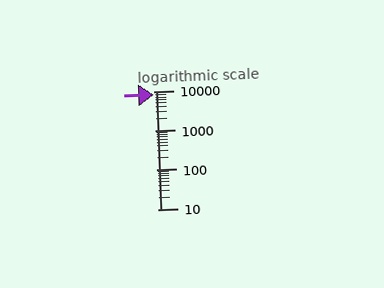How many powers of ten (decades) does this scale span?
The scale spans 3 decades, from 10 to 10000.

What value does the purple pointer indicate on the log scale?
The pointer indicates approximately 8000.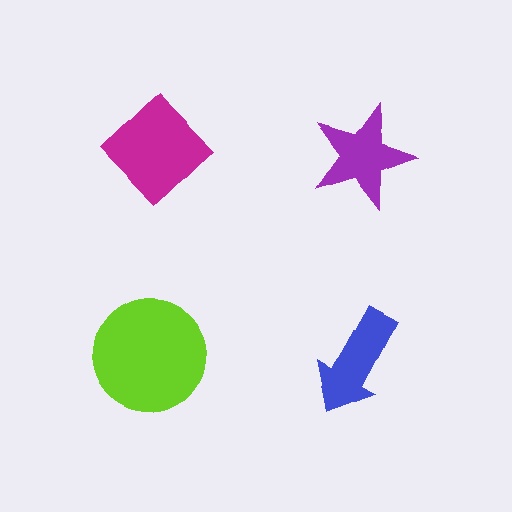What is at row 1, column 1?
A magenta diamond.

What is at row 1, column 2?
A purple star.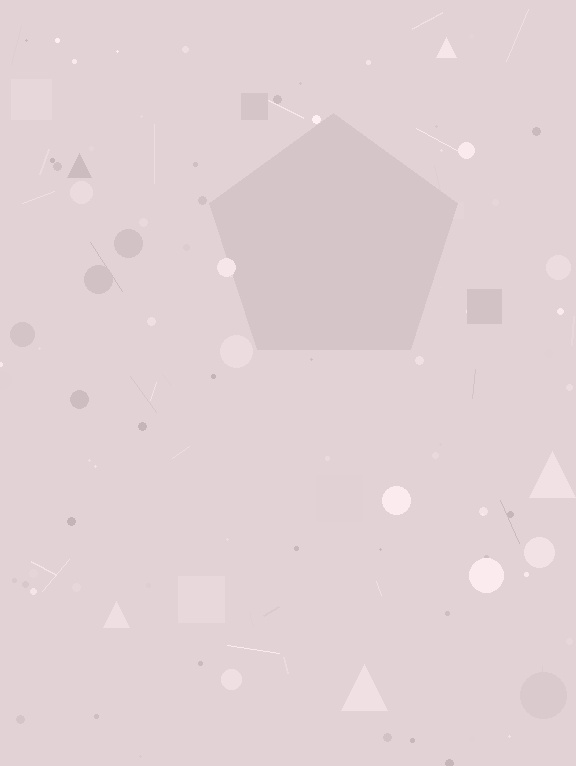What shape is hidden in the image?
A pentagon is hidden in the image.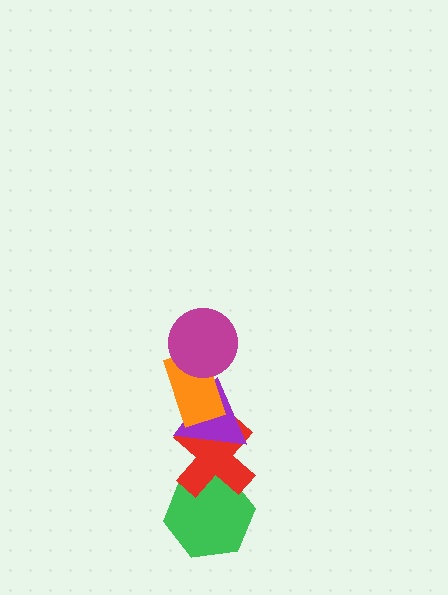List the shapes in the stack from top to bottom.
From top to bottom: the magenta circle, the orange rectangle, the purple triangle, the red cross, the green hexagon.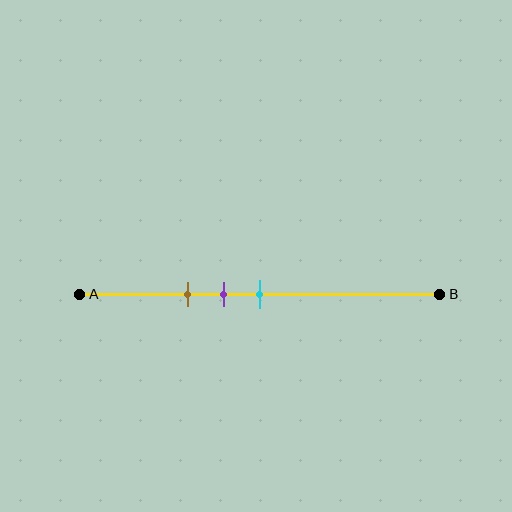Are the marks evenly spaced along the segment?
Yes, the marks are approximately evenly spaced.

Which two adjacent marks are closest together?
The purple and cyan marks are the closest adjacent pair.